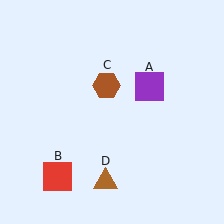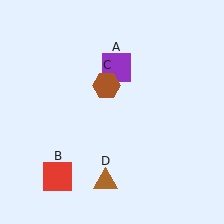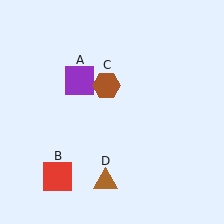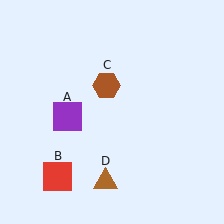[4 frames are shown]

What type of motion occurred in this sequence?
The purple square (object A) rotated counterclockwise around the center of the scene.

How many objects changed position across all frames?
1 object changed position: purple square (object A).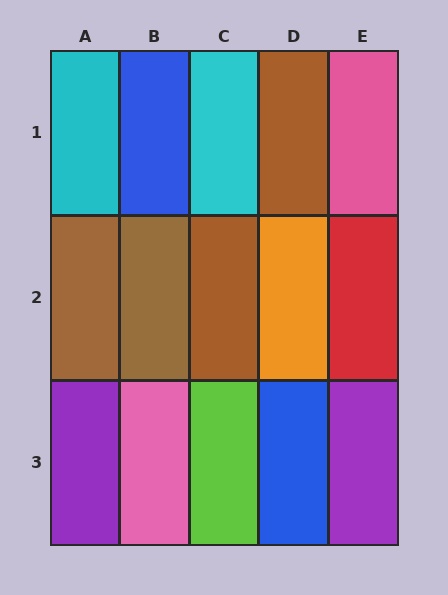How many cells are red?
1 cell is red.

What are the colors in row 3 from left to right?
Purple, pink, lime, blue, purple.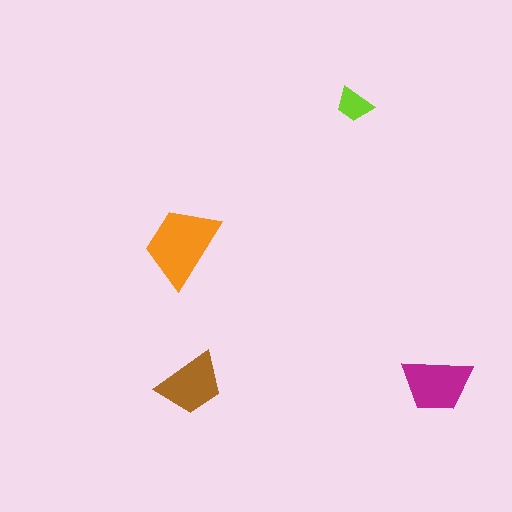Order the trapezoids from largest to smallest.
the orange one, the magenta one, the brown one, the lime one.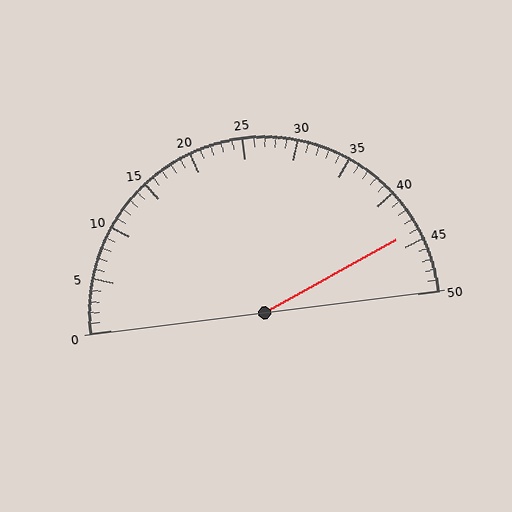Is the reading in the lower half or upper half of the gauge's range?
The reading is in the upper half of the range (0 to 50).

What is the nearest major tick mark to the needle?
The nearest major tick mark is 45.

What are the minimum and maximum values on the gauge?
The gauge ranges from 0 to 50.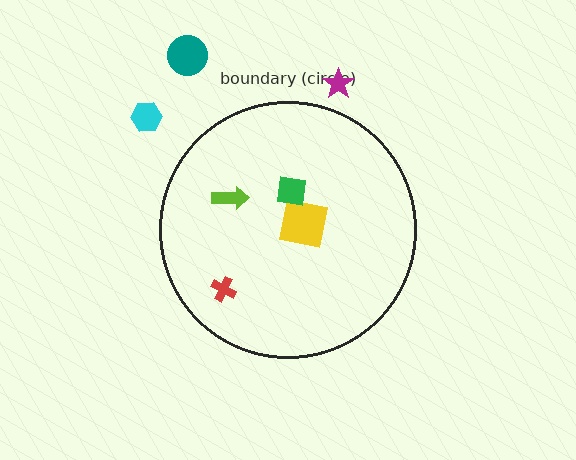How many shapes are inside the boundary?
4 inside, 3 outside.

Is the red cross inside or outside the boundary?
Inside.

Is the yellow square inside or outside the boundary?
Inside.